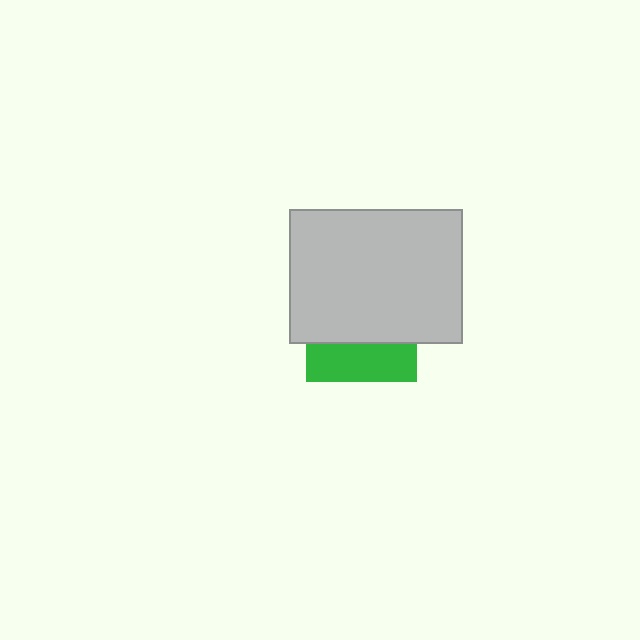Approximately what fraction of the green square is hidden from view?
Roughly 66% of the green square is hidden behind the light gray rectangle.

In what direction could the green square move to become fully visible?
The green square could move down. That would shift it out from behind the light gray rectangle entirely.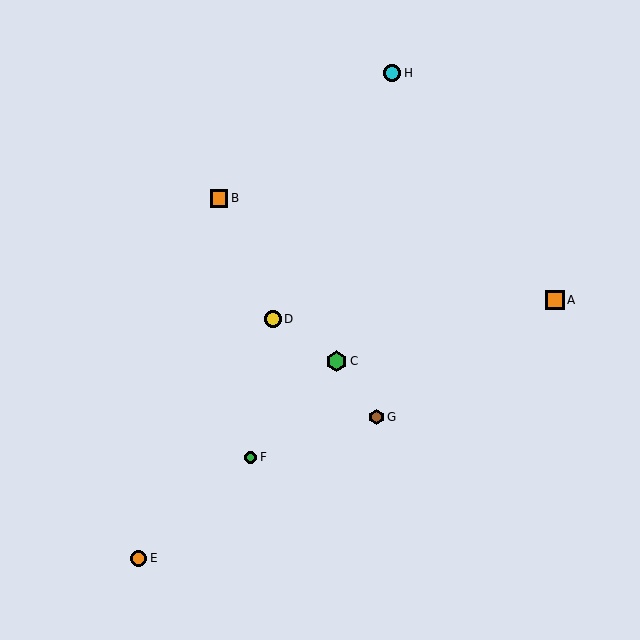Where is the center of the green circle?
The center of the green circle is at (251, 457).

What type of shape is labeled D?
Shape D is a yellow circle.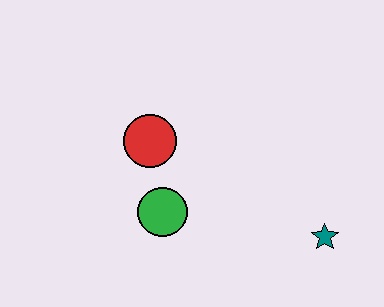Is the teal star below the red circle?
Yes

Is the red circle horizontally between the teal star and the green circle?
No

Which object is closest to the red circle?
The green circle is closest to the red circle.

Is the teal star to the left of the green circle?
No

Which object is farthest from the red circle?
The teal star is farthest from the red circle.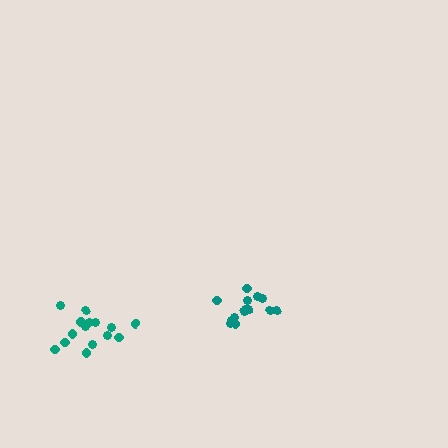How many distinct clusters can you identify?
There are 2 distinct clusters.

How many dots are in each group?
Group 1: 14 dots, Group 2: 15 dots (29 total).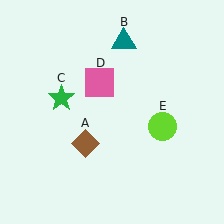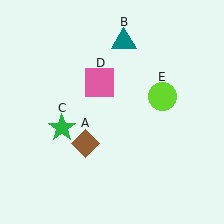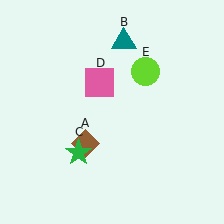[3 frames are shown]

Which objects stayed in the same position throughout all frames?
Brown diamond (object A) and teal triangle (object B) and pink square (object D) remained stationary.